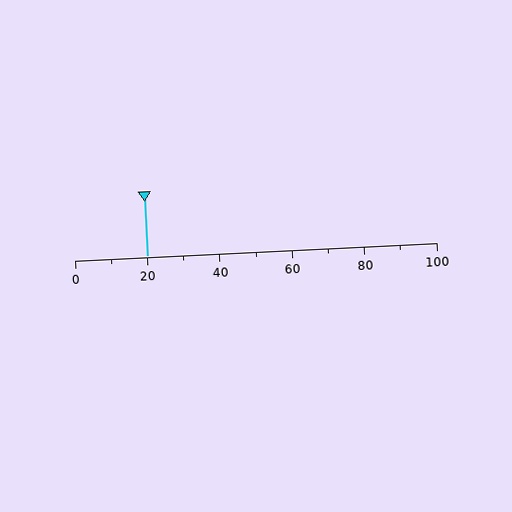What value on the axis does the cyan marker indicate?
The marker indicates approximately 20.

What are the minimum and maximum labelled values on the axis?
The axis runs from 0 to 100.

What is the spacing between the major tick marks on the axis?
The major ticks are spaced 20 apart.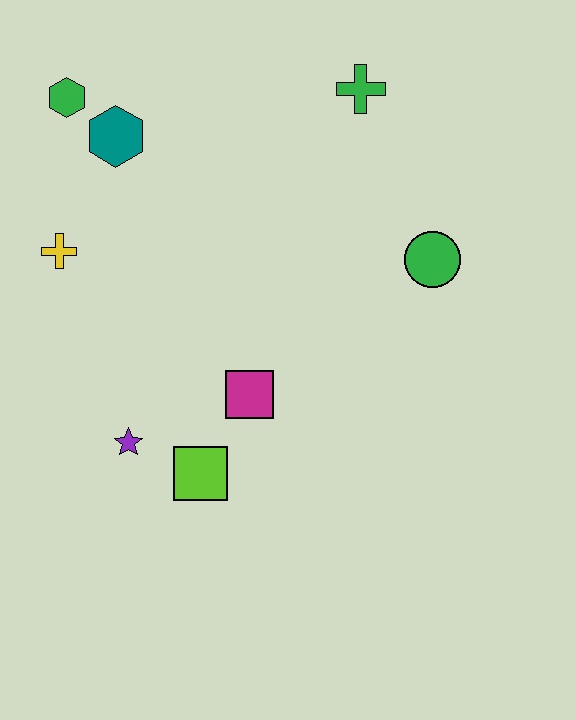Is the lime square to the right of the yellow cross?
Yes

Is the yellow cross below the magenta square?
No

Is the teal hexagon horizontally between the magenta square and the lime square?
No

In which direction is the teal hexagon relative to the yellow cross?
The teal hexagon is above the yellow cross.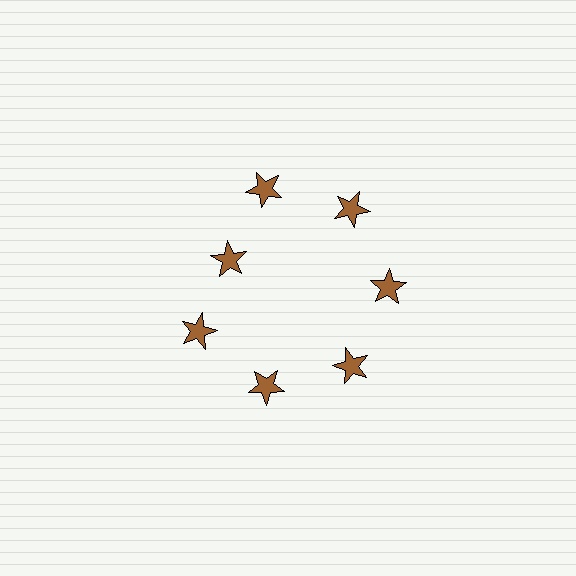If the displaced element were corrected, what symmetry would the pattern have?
It would have 7-fold rotational symmetry — the pattern would map onto itself every 51 degrees.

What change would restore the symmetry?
The symmetry would be restored by moving it outward, back onto the ring so that all 7 stars sit at equal angles and equal distance from the center.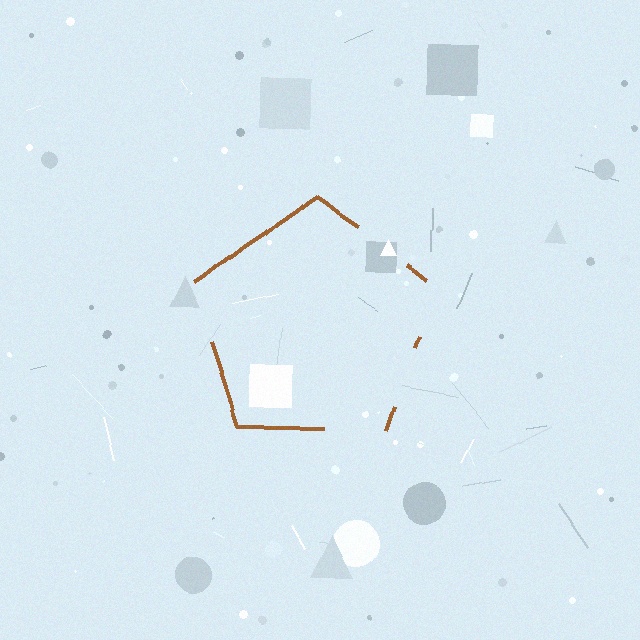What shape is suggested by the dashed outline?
The dashed outline suggests a pentagon.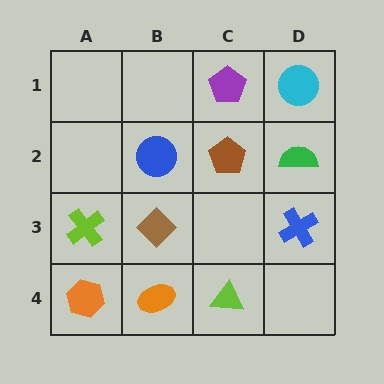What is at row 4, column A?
An orange hexagon.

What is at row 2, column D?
A green semicircle.